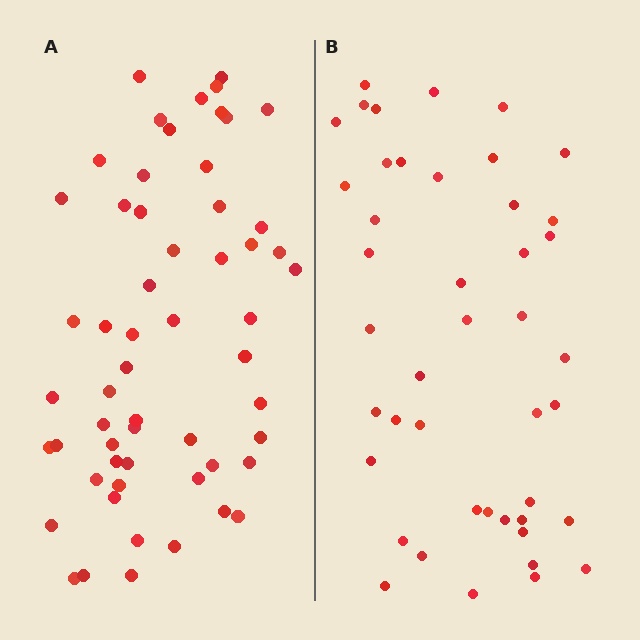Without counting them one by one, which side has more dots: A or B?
Region A (the left region) has more dots.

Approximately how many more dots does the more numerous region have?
Region A has approximately 15 more dots than region B.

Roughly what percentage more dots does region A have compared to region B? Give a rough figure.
About 30% more.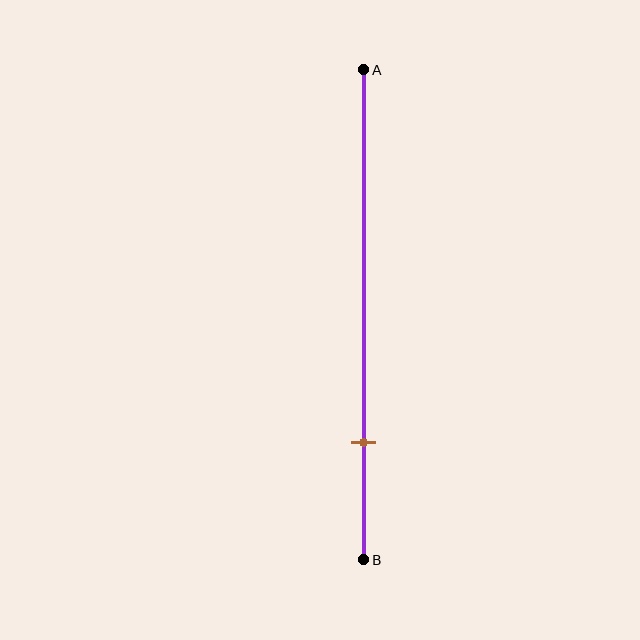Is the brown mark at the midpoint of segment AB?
No, the mark is at about 75% from A, not at the 50% midpoint.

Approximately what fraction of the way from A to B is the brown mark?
The brown mark is approximately 75% of the way from A to B.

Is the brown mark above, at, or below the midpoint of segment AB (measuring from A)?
The brown mark is below the midpoint of segment AB.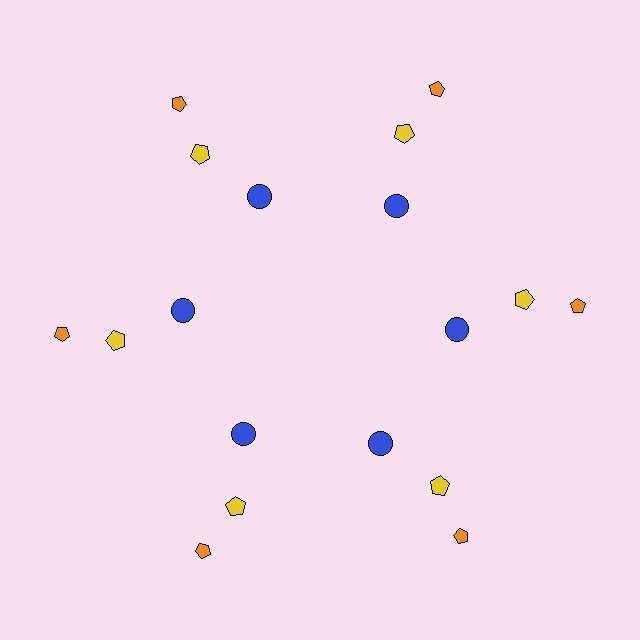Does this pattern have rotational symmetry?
Yes, this pattern has 6-fold rotational symmetry. It looks the same after rotating 60 degrees around the center.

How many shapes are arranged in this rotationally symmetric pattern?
There are 18 shapes, arranged in 6 groups of 3.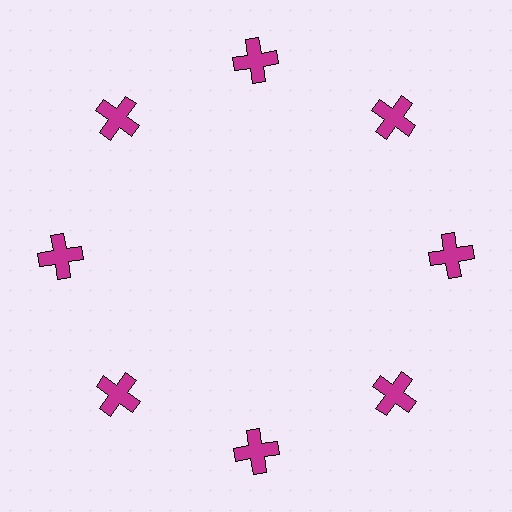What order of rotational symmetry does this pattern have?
This pattern has 8-fold rotational symmetry.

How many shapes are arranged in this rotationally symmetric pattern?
There are 8 shapes, arranged in 8 groups of 1.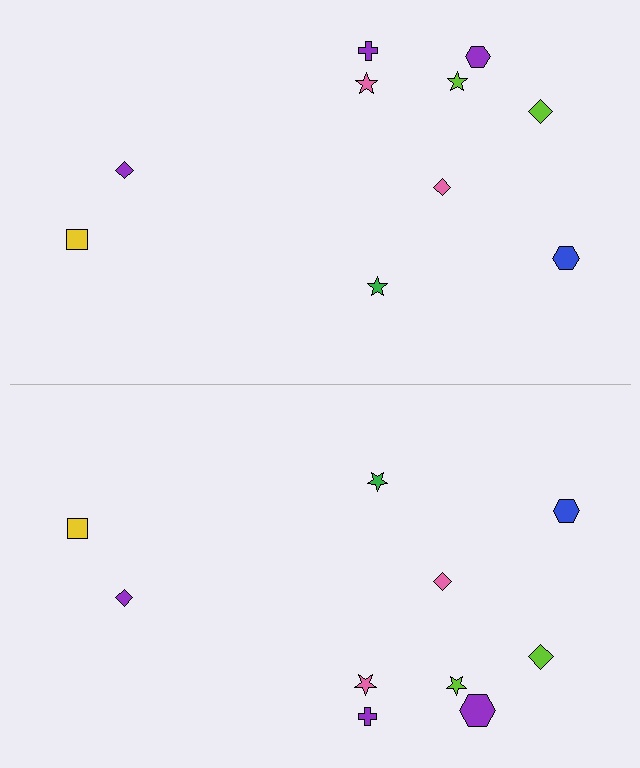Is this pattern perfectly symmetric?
No, the pattern is not perfectly symmetric. The purple hexagon on the bottom side has a different size than its mirror counterpart.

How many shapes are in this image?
There are 20 shapes in this image.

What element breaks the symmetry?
The purple hexagon on the bottom side has a different size than its mirror counterpart.